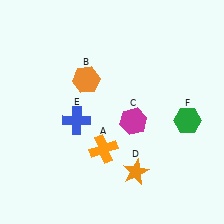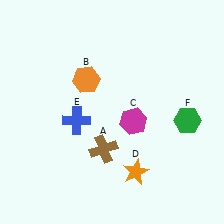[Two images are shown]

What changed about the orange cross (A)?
In Image 1, A is orange. In Image 2, it changed to brown.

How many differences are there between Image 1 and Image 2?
There is 1 difference between the two images.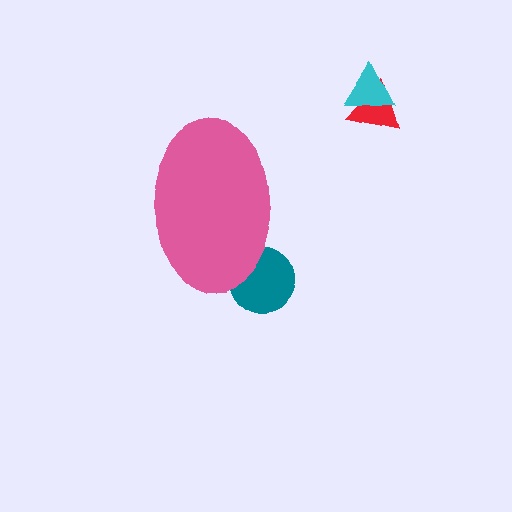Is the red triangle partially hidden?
No, the red triangle is fully visible.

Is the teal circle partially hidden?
Yes, the teal circle is partially hidden behind the pink ellipse.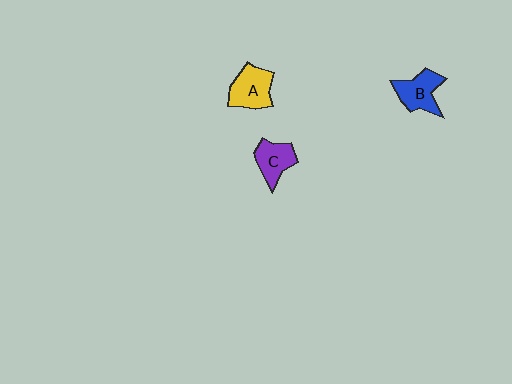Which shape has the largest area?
Shape A (yellow).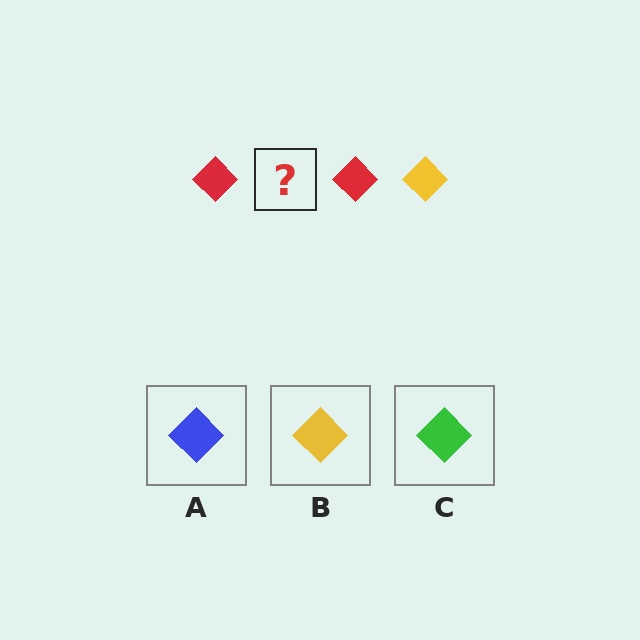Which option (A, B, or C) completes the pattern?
B.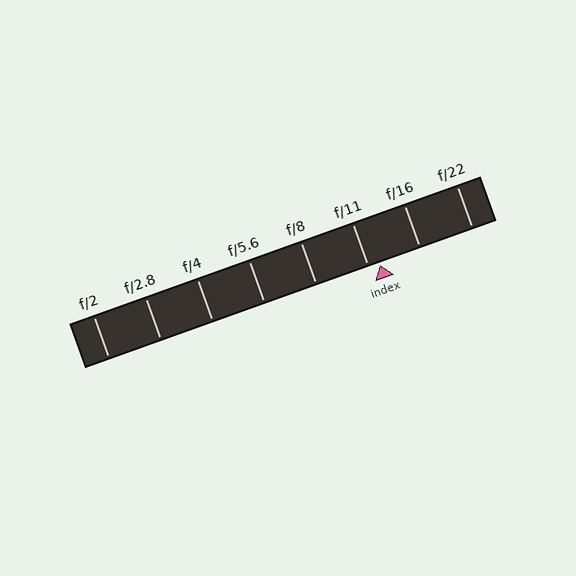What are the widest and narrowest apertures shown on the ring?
The widest aperture shown is f/2 and the narrowest is f/22.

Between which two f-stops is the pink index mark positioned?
The index mark is between f/11 and f/16.